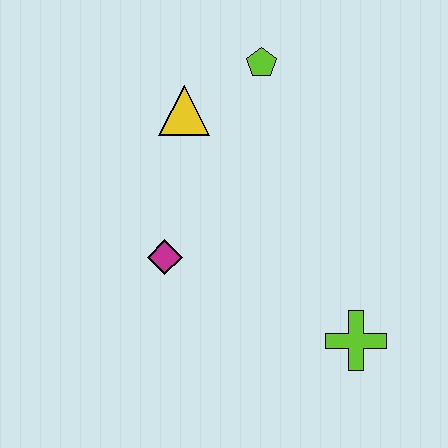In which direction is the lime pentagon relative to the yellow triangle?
The lime pentagon is to the right of the yellow triangle.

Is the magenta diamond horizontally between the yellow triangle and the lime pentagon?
No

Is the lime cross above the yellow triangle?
No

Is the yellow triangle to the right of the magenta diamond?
Yes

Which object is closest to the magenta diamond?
The yellow triangle is closest to the magenta diamond.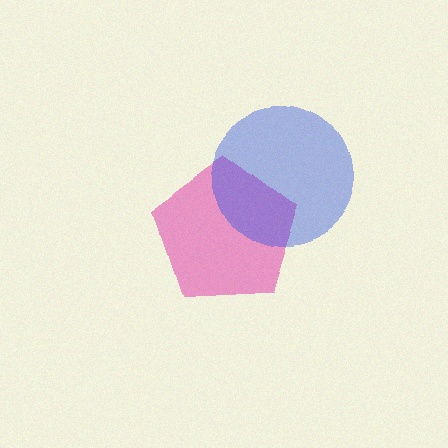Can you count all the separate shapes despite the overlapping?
Yes, there are 2 separate shapes.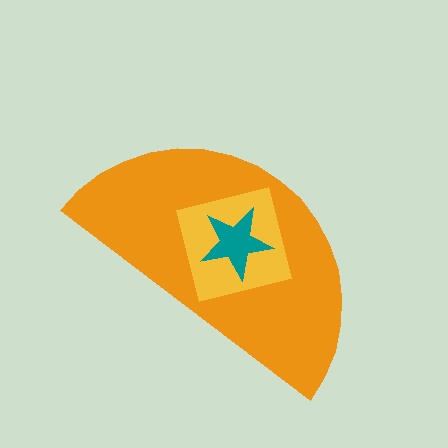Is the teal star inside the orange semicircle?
Yes.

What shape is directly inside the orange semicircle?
The yellow square.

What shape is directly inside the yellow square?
The teal star.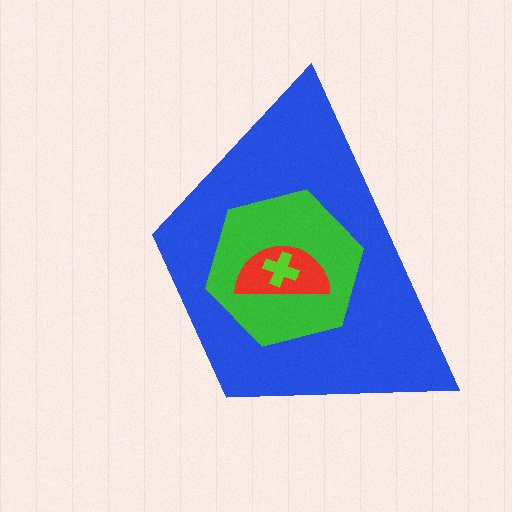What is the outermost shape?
The blue trapezoid.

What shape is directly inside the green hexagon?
The red semicircle.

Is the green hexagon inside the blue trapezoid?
Yes.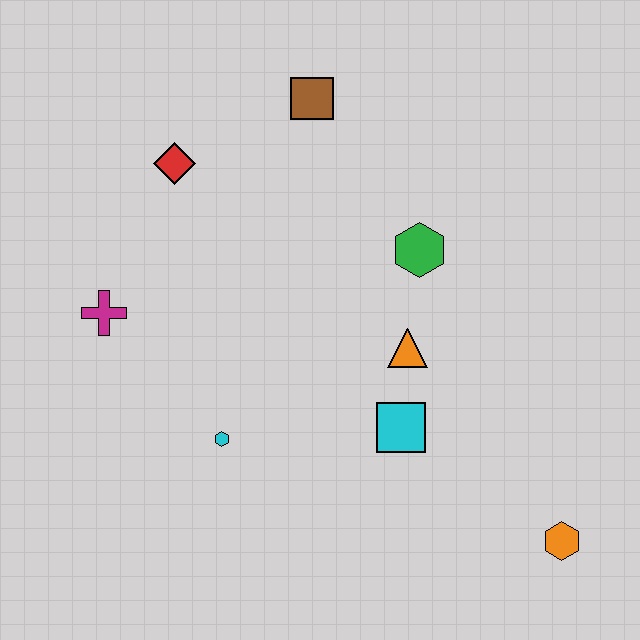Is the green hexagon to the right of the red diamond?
Yes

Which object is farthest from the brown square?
The orange hexagon is farthest from the brown square.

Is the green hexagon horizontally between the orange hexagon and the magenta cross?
Yes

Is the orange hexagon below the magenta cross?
Yes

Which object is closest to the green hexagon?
The orange triangle is closest to the green hexagon.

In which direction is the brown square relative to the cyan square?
The brown square is above the cyan square.